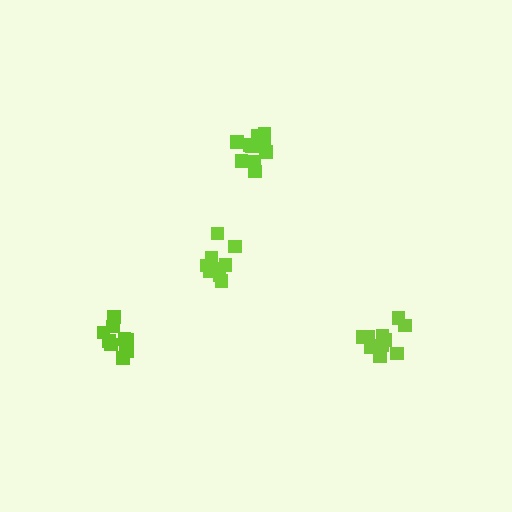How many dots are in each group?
Group 1: 10 dots, Group 2: 10 dots, Group 3: 11 dots, Group 4: 11 dots (42 total).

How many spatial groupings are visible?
There are 4 spatial groupings.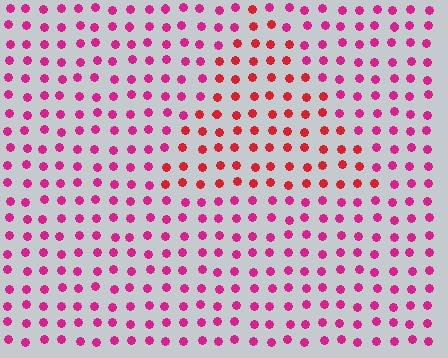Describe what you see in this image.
The image is filled with small magenta elements in a uniform arrangement. A triangle-shaped region is visible where the elements are tinted to a slightly different hue, forming a subtle color boundary.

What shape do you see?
I see a triangle.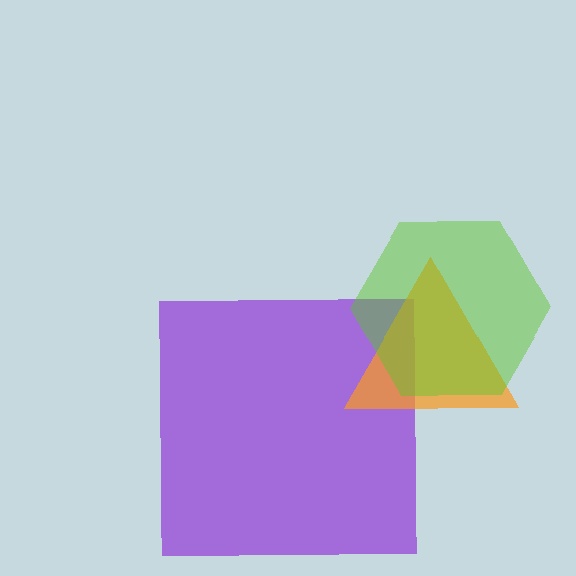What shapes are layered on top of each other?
The layered shapes are: a purple square, an orange triangle, a lime hexagon.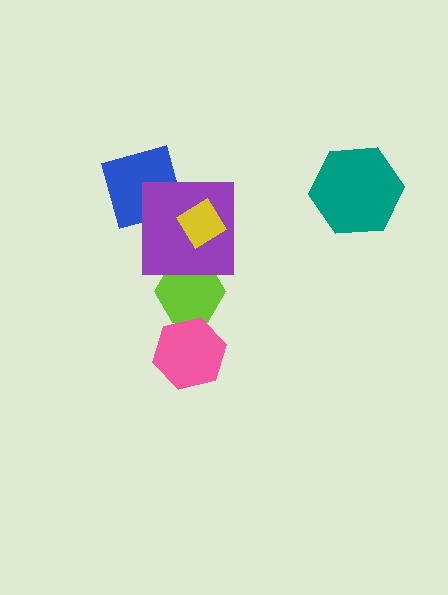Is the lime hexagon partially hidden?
Yes, it is partially covered by another shape.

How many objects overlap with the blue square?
1 object overlaps with the blue square.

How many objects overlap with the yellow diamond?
1 object overlaps with the yellow diamond.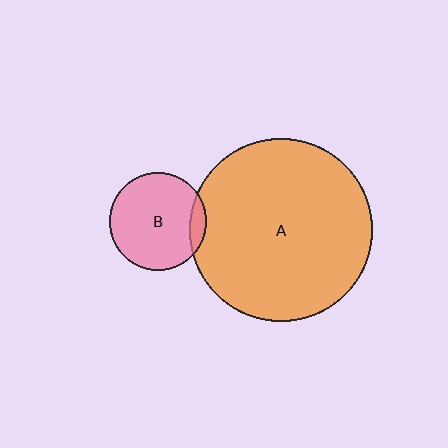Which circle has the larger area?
Circle A (orange).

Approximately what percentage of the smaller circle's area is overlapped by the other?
Approximately 10%.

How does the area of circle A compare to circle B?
Approximately 3.5 times.